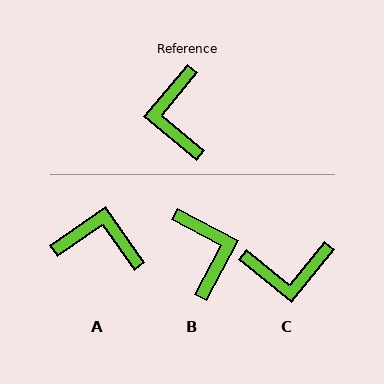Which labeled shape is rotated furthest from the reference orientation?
B, about 168 degrees away.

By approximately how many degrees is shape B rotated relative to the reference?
Approximately 168 degrees clockwise.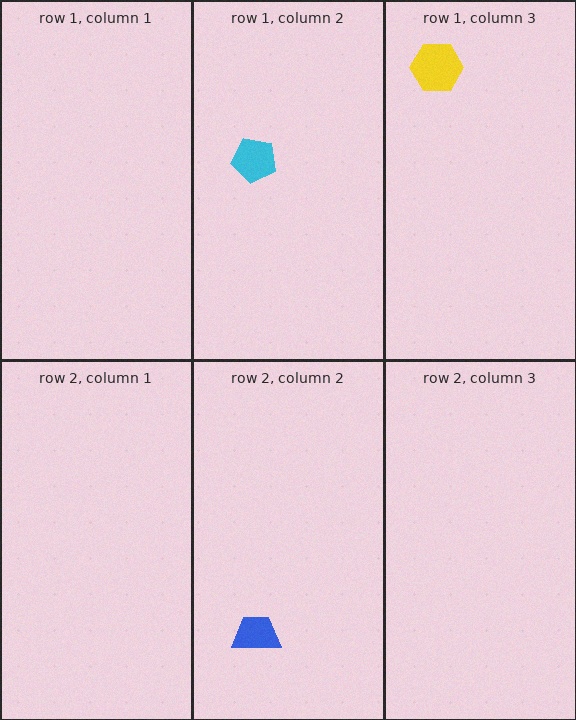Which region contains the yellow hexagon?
The row 1, column 3 region.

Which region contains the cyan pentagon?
The row 1, column 2 region.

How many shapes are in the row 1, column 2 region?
1.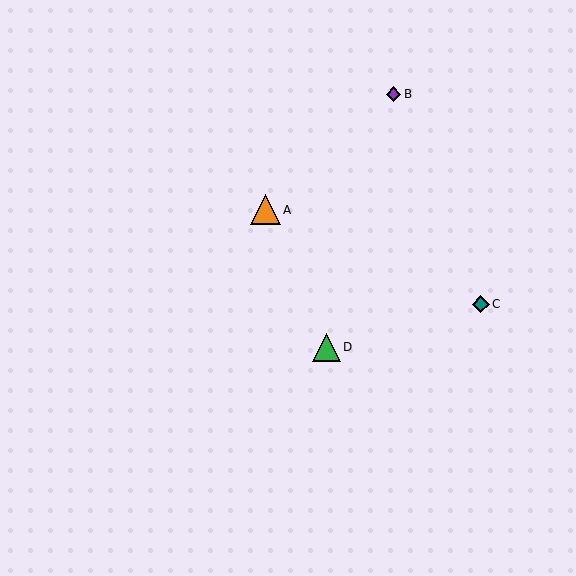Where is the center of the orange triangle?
The center of the orange triangle is at (265, 210).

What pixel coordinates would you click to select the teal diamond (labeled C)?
Click at (481, 304) to select the teal diamond C.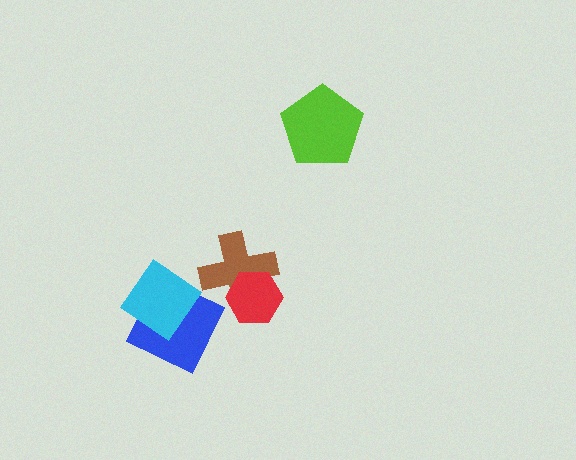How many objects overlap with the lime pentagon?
0 objects overlap with the lime pentagon.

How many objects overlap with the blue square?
1 object overlaps with the blue square.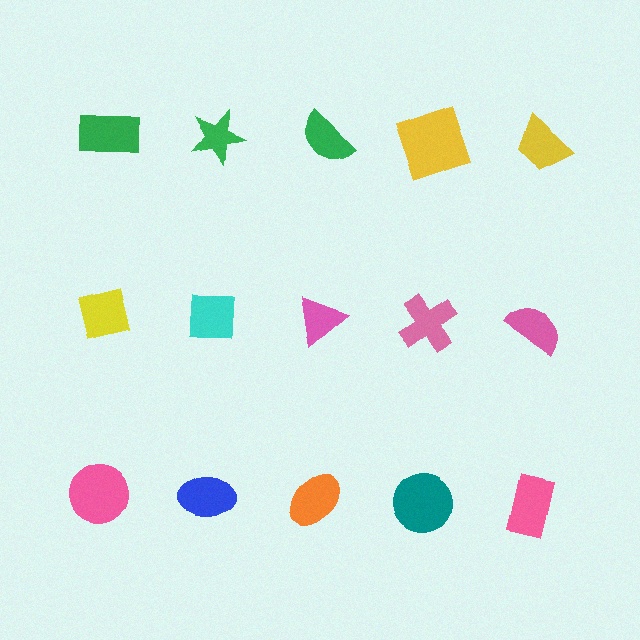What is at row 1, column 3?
A green semicircle.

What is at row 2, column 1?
A yellow square.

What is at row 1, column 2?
A green star.